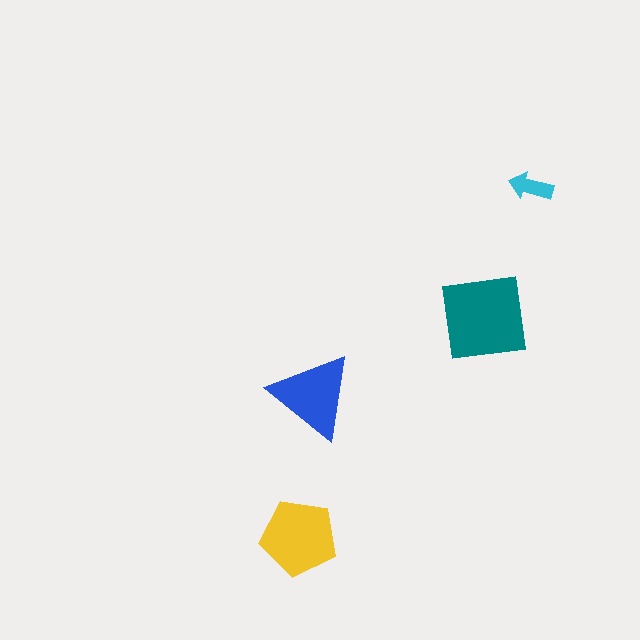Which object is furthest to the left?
The yellow pentagon is leftmost.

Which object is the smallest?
The cyan arrow.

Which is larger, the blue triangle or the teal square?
The teal square.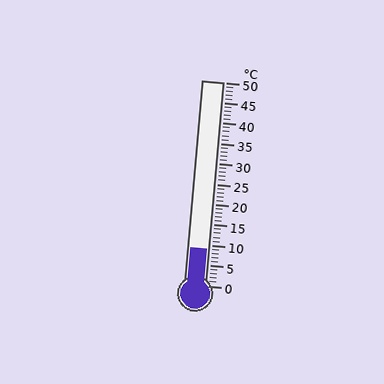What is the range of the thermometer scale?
The thermometer scale ranges from 0°C to 50°C.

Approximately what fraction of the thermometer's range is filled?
The thermometer is filled to approximately 20% of its range.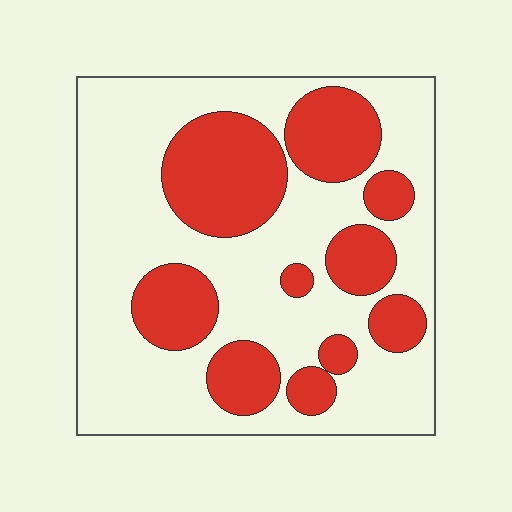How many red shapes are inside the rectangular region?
10.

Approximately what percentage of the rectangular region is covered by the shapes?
Approximately 35%.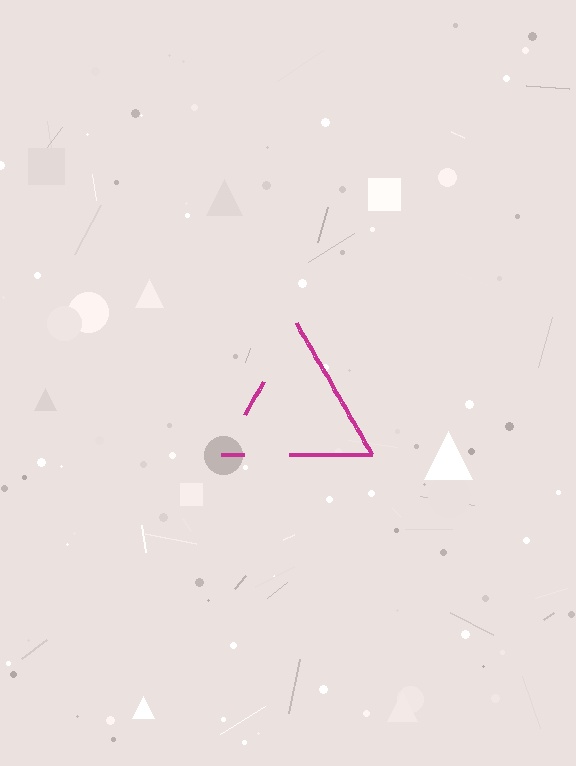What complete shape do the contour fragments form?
The contour fragments form a triangle.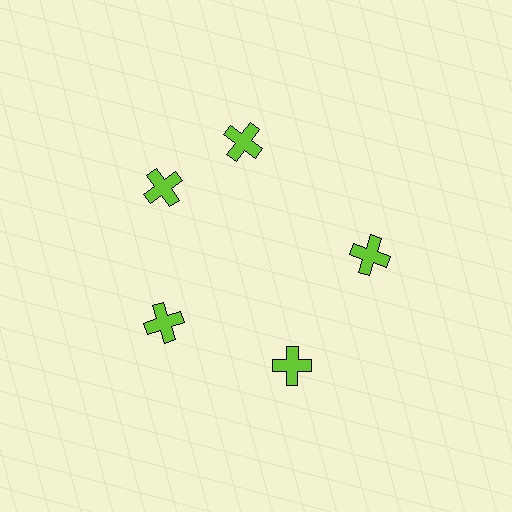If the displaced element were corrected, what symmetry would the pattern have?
It would have 5-fold rotational symmetry — the pattern would map onto itself every 72 degrees.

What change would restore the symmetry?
The symmetry would be restored by rotating it back into even spacing with its neighbors so that all 5 crosses sit at equal angles and equal distance from the center.